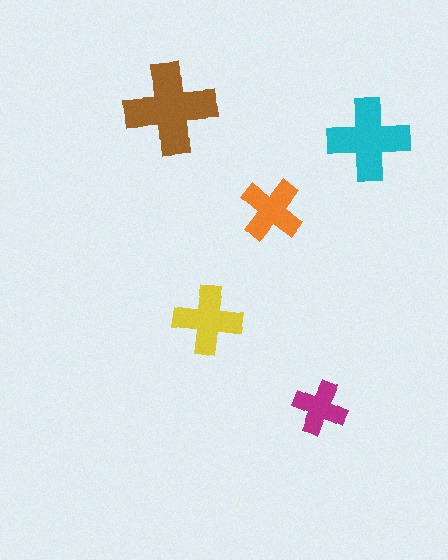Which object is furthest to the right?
The cyan cross is rightmost.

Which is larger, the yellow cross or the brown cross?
The brown one.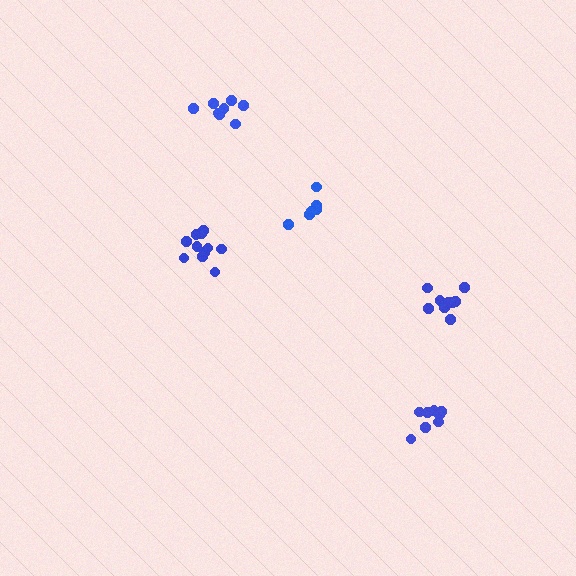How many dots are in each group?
Group 1: 11 dots, Group 2: 9 dots, Group 3: 8 dots, Group 4: 6 dots, Group 5: 9 dots (43 total).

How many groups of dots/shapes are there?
There are 5 groups.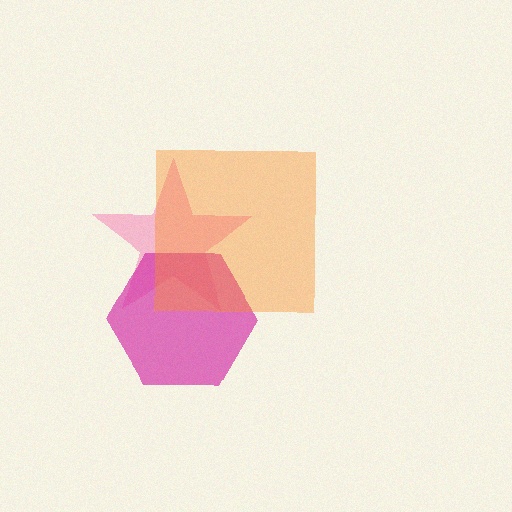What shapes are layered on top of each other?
The layered shapes are: a pink star, a magenta hexagon, an orange square.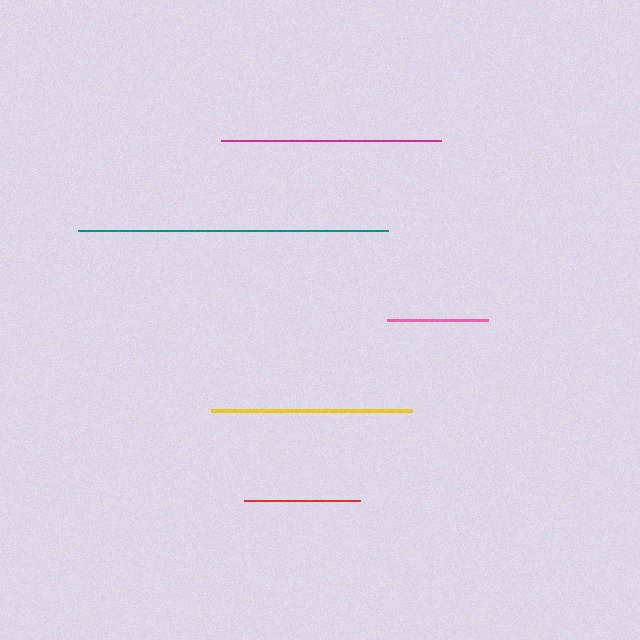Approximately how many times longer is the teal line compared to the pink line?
The teal line is approximately 3.0 times the length of the pink line.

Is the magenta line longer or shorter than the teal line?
The teal line is longer than the magenta line.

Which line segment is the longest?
The teal line is the longest at approximately 310 pixels.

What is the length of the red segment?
The red segment is approximately 116 pixels long.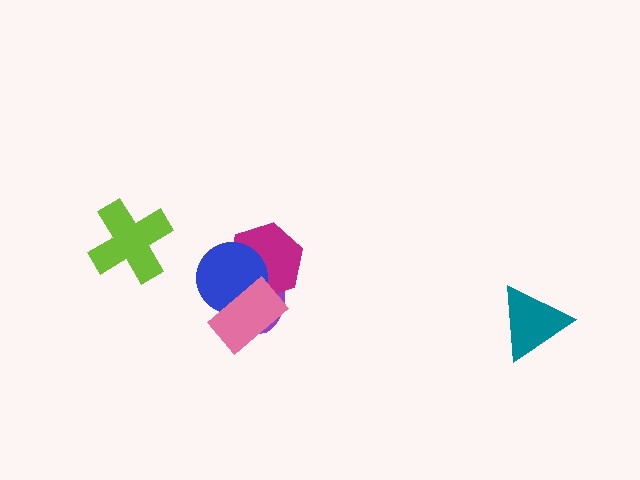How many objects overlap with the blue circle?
3 objects overlap with the blue circle.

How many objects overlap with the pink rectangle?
3 objects overlap with the pink rectangle.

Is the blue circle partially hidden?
Yes, it is partially covered by another shape.